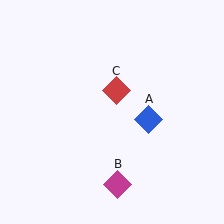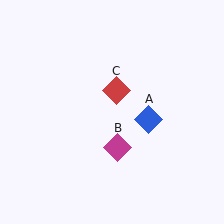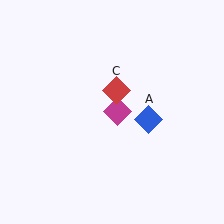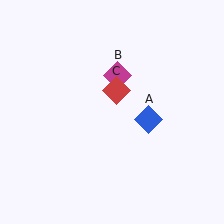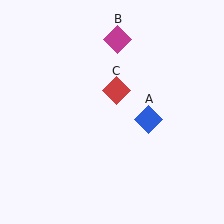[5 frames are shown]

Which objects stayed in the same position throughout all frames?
Blue diamond (object A) and red diamond (object C) remained stationary.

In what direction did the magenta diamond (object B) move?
The magenta diamond (object B) moved up.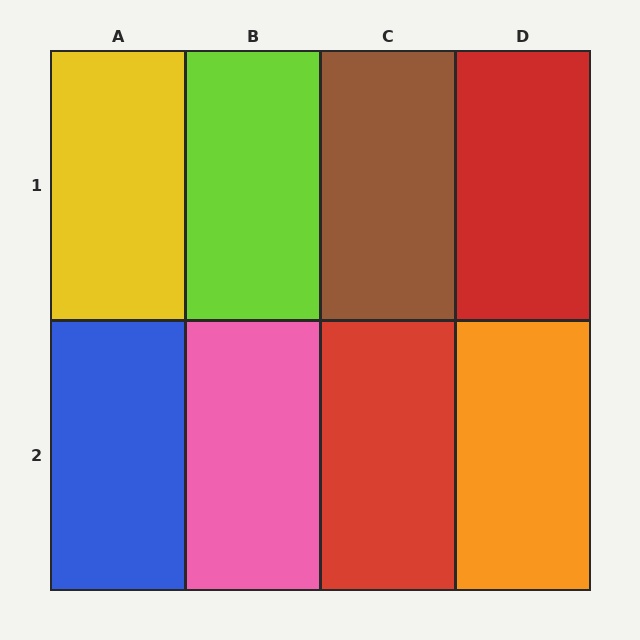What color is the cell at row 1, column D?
Red.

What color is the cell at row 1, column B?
Lime.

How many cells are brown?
1 cell is brown.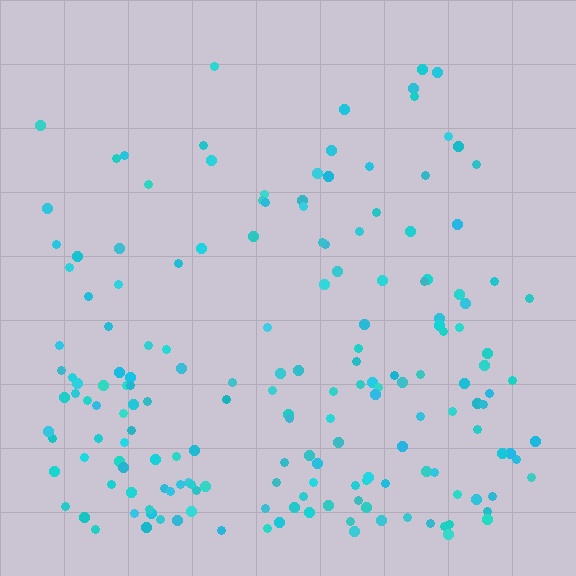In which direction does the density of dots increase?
From top to bottom, with the bottom side densest.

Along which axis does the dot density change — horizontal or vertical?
Vertical.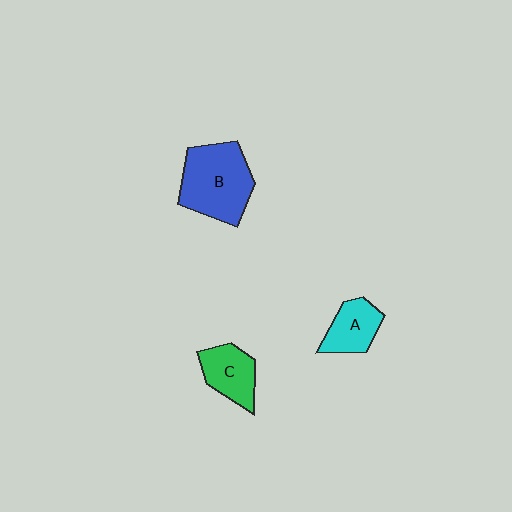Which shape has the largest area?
Shape B (blue).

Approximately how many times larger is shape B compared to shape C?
Approximately 1.8 times.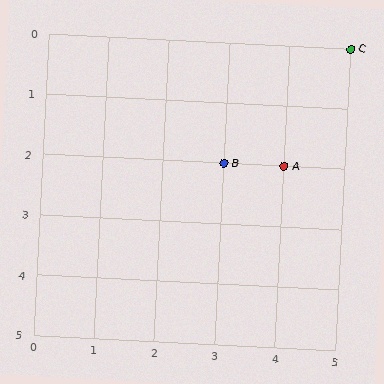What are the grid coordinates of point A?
Point A is at grid coordinates (4, 2).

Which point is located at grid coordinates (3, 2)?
Point B is at (3, 2).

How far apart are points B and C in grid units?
Points B and C are 2 columns and 2 rows apart (about 2.8 grid units diagonally).